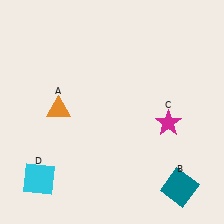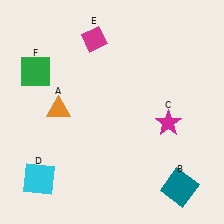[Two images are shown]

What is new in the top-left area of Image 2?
A green square (F) was added in the top-left area of Image 2.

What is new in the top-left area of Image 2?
A magenta diamond (E) was added in the top-left area of Image 2.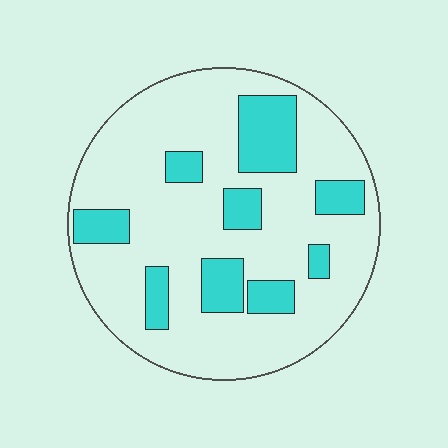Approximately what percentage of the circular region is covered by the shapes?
Approximately 25%.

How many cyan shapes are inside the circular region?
9.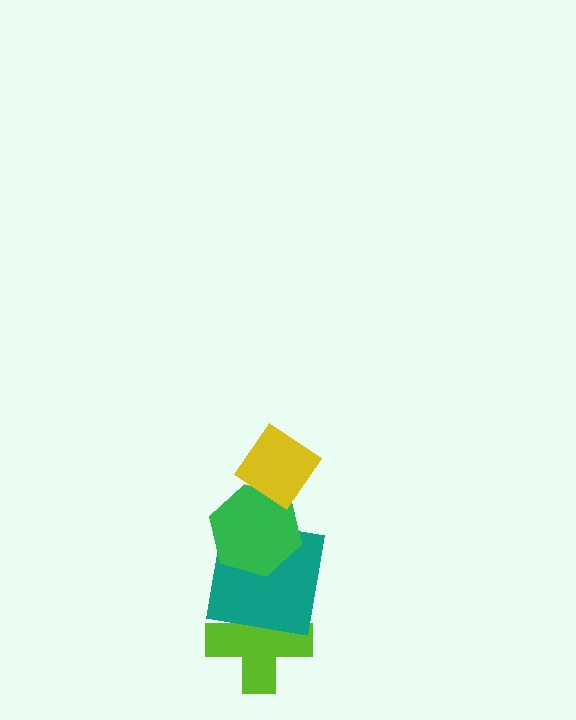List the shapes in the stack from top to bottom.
From top to bottom: the yellow diamond, the green hexagon, the teal square, the lime cross.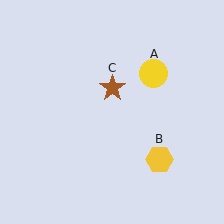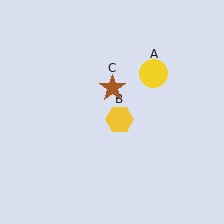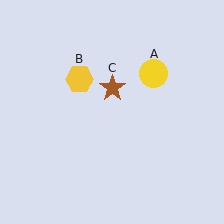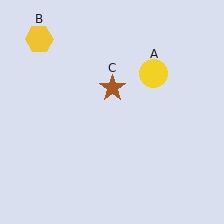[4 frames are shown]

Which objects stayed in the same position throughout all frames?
Yellow circle (object A) and brown star (object C) remained stationary.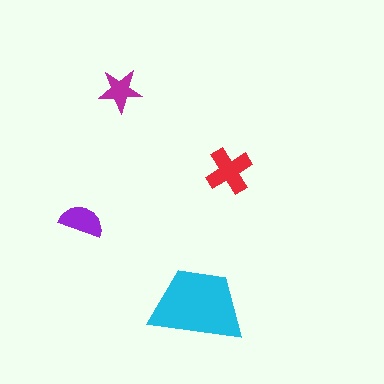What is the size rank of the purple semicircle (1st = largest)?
3rd.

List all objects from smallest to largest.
The magenta star, the purple semicircle, the red cross, the cyan trapezoid.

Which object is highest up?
The magenta star is topmost.